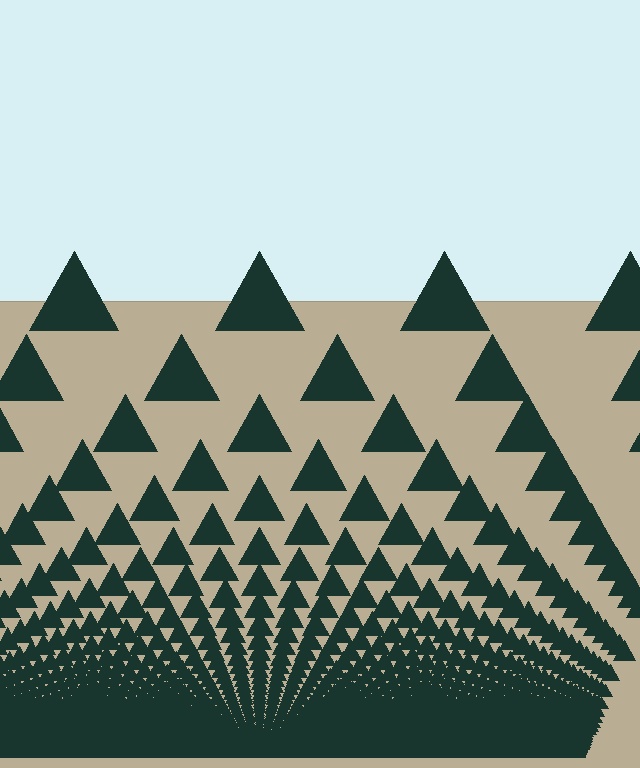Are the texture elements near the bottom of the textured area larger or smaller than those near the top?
Smaller. The gradient is inverted — elements near the bottom are smaller and denser.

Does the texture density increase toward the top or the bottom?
Density increases toward the bottom.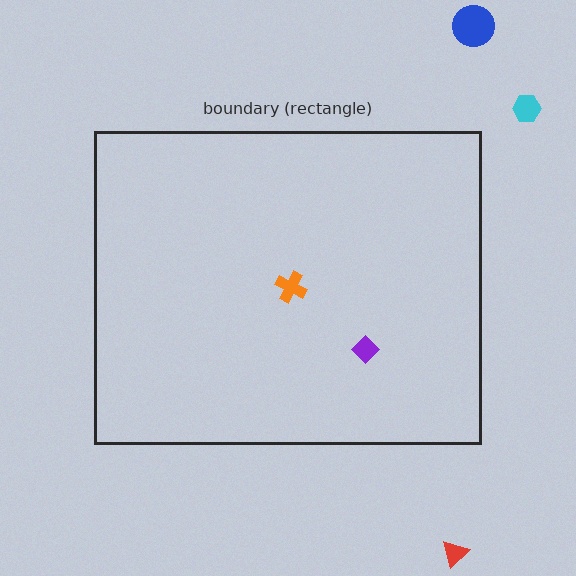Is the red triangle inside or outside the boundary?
Outside.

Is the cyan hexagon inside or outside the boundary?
Outside.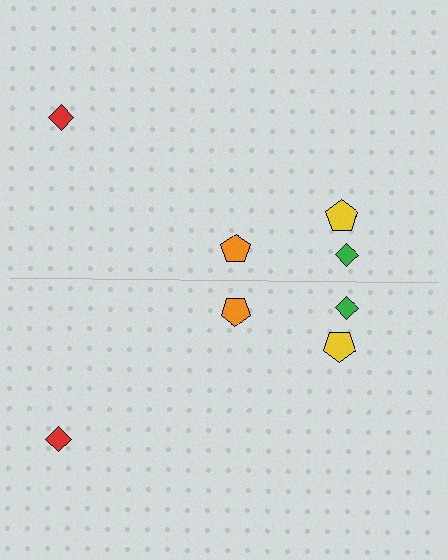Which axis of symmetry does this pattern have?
The pattern has a horizontal axis of symmetry running through the center of the image.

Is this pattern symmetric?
Yes, this pattern has bilateral (reflection) symmetry.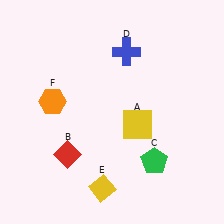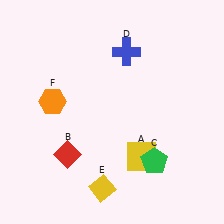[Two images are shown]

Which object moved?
The yellow square (A) moved down.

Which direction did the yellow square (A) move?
The yellow square (A) moved down.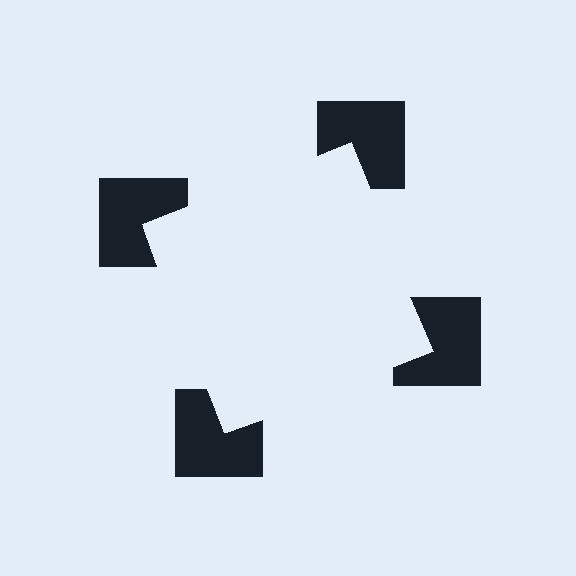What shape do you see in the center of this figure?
An illusory square — its edges are inferred from the aligned wedge cuts in the notched squares, not physically drawn.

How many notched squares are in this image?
There are 4 — one at each vertex of the illusory square.